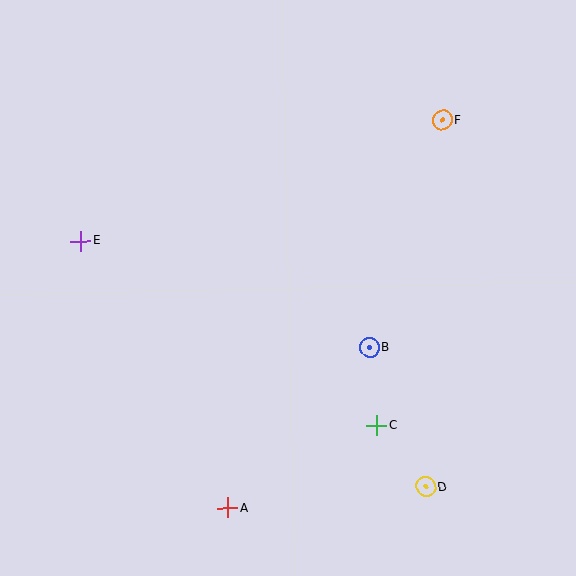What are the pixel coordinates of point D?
Point D is at (426, 487).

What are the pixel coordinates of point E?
Point E is at (81, 241).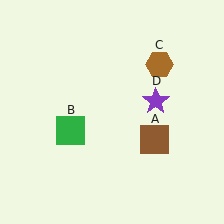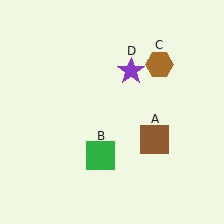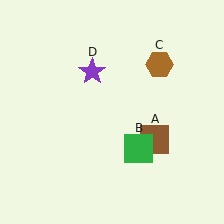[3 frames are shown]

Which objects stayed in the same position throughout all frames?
Brown square (object A) and brown hexagon (object C) remained stationary.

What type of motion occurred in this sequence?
The green square (object B), purple star (object D) rotated counterclockwise around the center of the scene.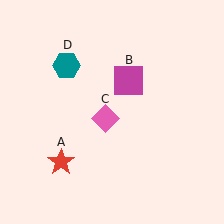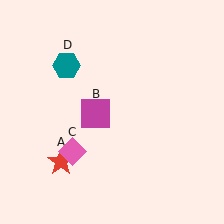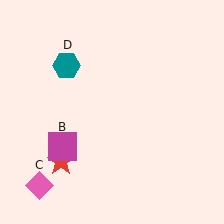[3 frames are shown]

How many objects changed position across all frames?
2 objects changed position: magenta square (object B), pink diamond (object C).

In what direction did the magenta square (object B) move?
The magenta square (object B) moved down and to the left.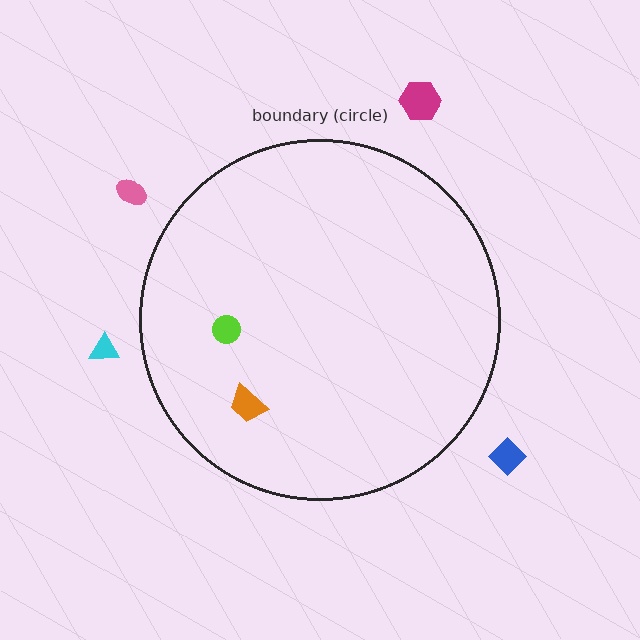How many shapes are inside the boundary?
2 inside, 4 outside.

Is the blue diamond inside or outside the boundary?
Outside.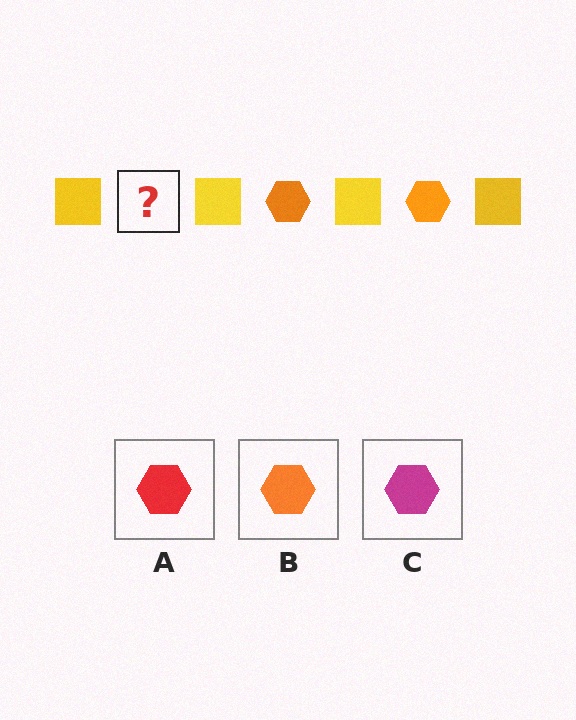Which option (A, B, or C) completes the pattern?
B.